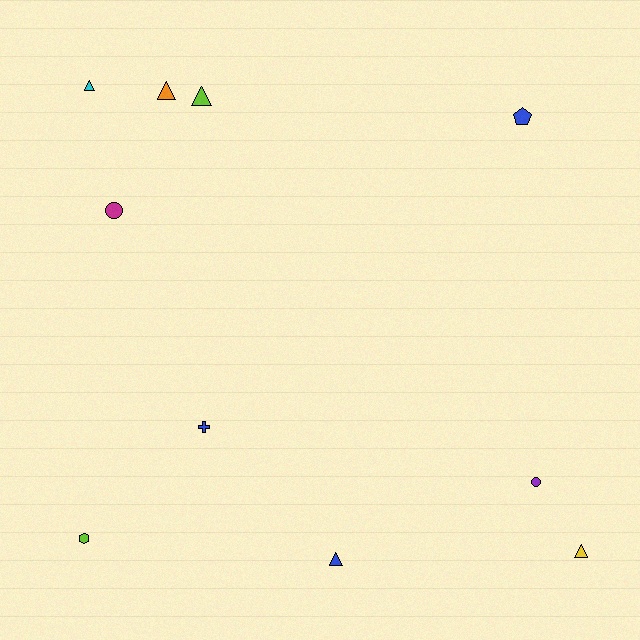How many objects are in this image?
There are 10 objects.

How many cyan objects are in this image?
There is 1 cyan object.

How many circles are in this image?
There are 2 circles.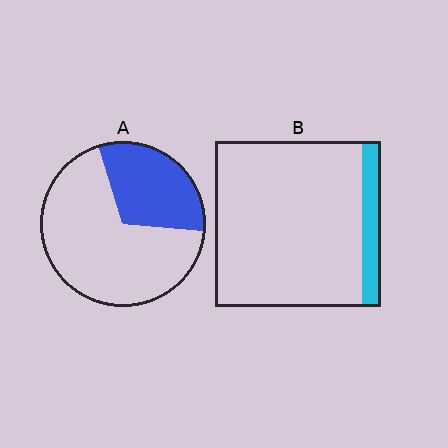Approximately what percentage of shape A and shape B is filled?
A is approximately 30% and B is approximately 10%.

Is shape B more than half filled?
No.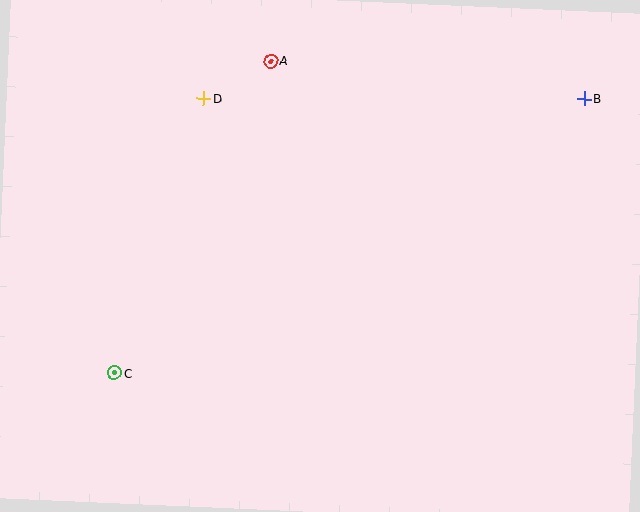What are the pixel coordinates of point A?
Point A is at (271, 61).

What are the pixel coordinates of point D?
Point D is at (204, 99).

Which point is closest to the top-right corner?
Point B is closest to the top-right corner.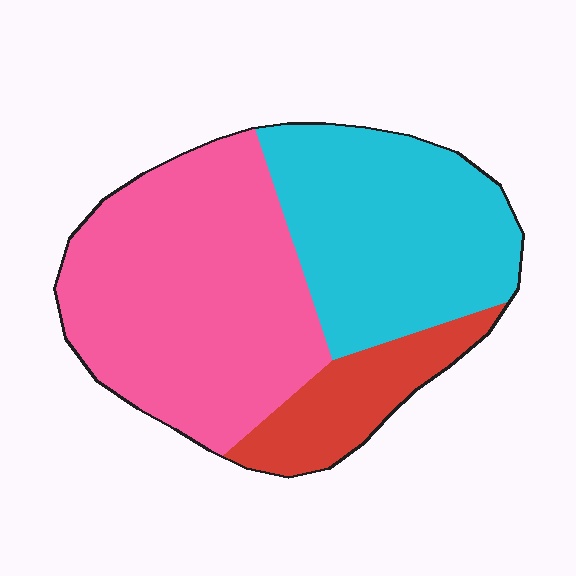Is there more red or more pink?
Pink.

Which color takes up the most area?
Pink, at roughly 50%.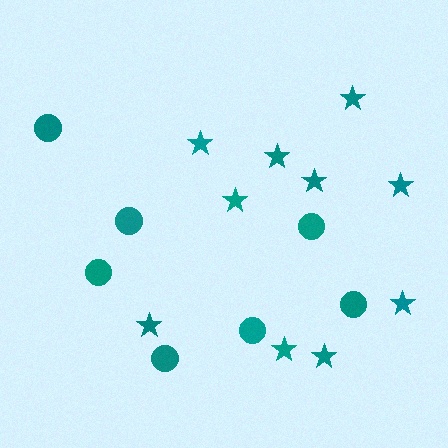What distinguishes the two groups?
There are 2 groups: one group of circles (7) and one group of stars (10).